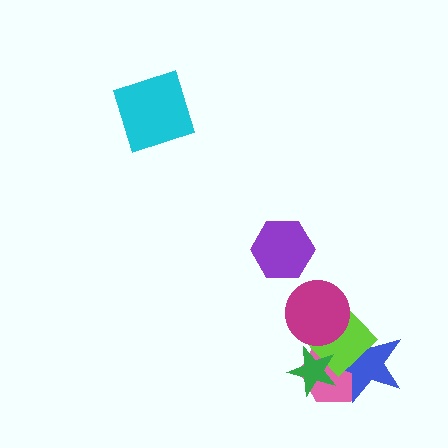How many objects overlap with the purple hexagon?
0 objects overlap with the purple hexagon.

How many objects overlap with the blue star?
3 objects overlap with the blue star.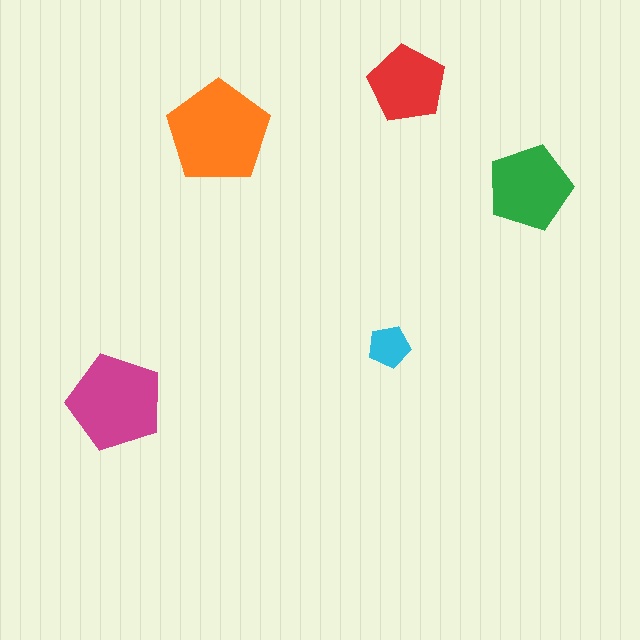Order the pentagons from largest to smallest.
the orange one, the magenta one, the green one, the red one, the cyan one.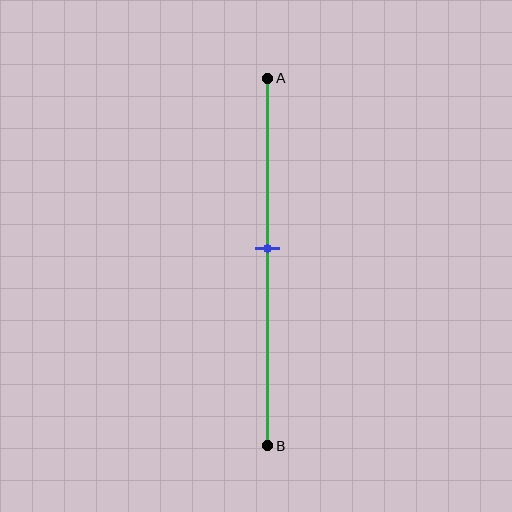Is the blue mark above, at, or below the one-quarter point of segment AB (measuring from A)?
The blue mark is below the one-quarter point of segment AB.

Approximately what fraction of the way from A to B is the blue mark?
The blue mark is approximately 45% of the way from A to B.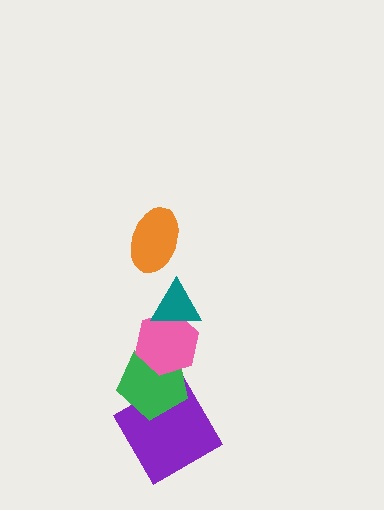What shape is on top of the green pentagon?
The pink hexagon is on top of the green pentagon.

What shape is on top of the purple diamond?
The green pentagon is on top of the purple diamond.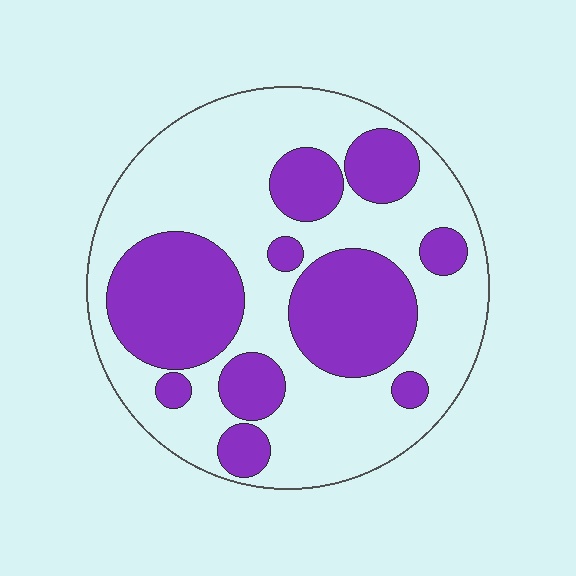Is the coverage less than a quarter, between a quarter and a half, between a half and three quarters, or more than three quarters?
Between a quarter and a half.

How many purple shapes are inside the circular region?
10.